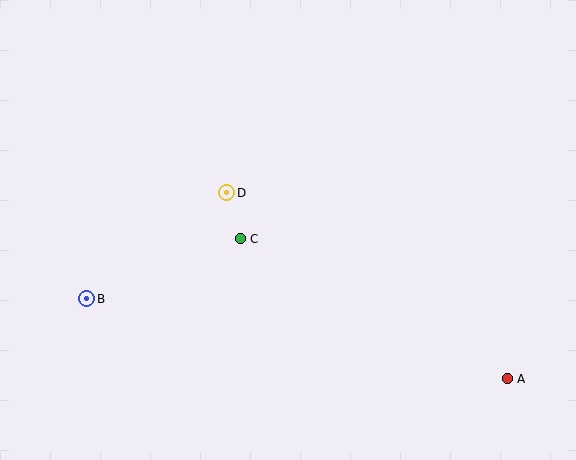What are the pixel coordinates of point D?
Point D is at (227, 193).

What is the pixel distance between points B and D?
The distance between B and D is 175 pixels.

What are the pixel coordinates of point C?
Point C is at (240, 239).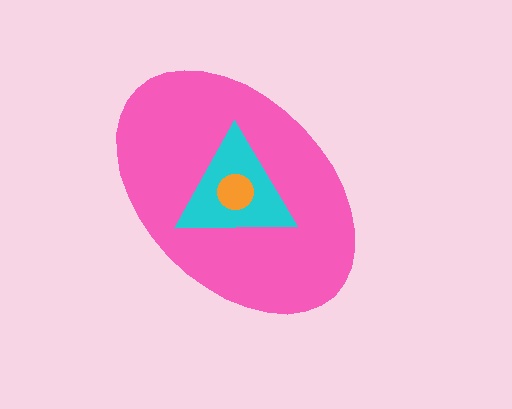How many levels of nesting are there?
3.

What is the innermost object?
The orange circle.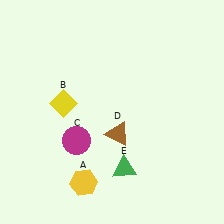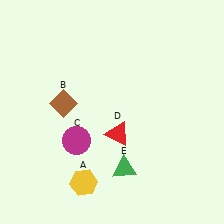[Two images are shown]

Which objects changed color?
B changed from yellow to brown. D changed from brown to red.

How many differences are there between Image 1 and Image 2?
There are 2 differences between the two images.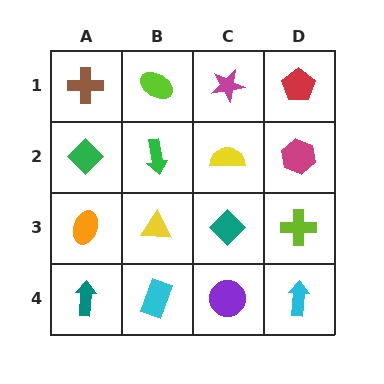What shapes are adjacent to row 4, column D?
A lime cross (row 3, column D), a purple circle (row 4, column C).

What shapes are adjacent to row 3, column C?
A yellow semicircle (row 2, column C), a purple circle (row 4, column C), a yellow triangle (row 3, column B), a lime cross (row 3, column D).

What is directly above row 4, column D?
A lime cross.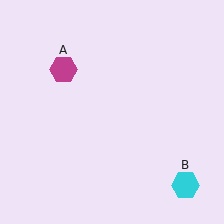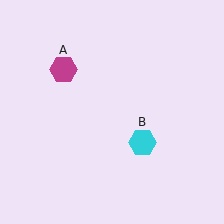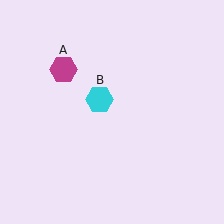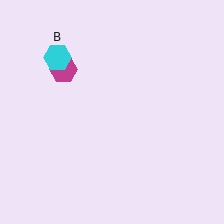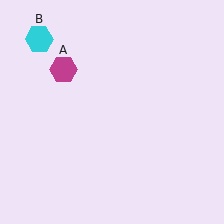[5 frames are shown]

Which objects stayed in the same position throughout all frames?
Magenta hexagon (object A) remained stationary.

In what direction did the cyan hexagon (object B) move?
The cyan hexagon (object B) moved up and to the left.